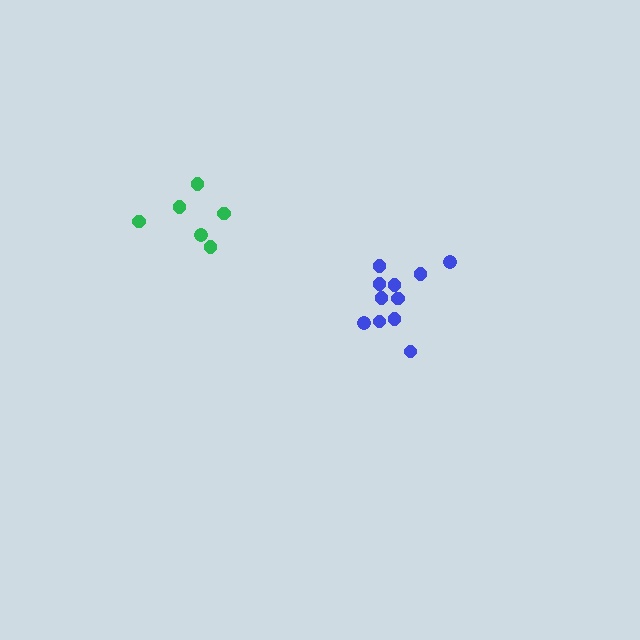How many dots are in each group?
Group 1: 6 dots, Group 2: 11 dots (17 total).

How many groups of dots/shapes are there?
There are 2 groups.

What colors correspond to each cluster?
The clusters are colored: green, blue.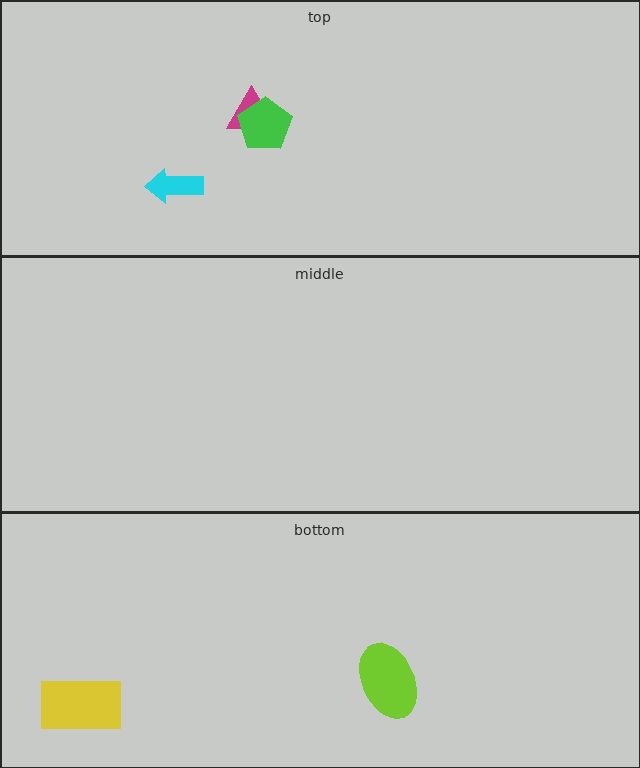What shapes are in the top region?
The magenta triangle, the green pentagon, the cyan arrow.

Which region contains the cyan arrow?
The top region.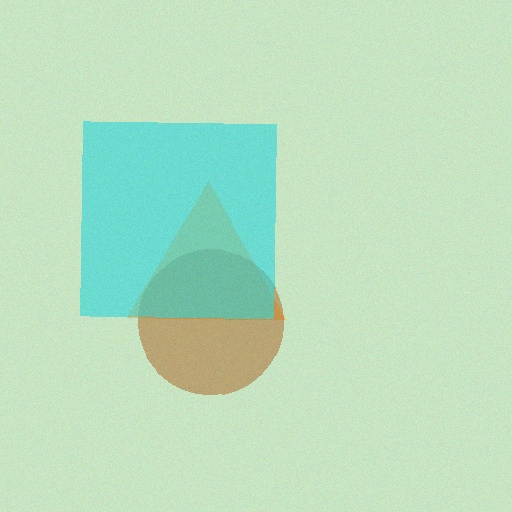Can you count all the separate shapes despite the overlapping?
Yes, there are 3 separate shapes.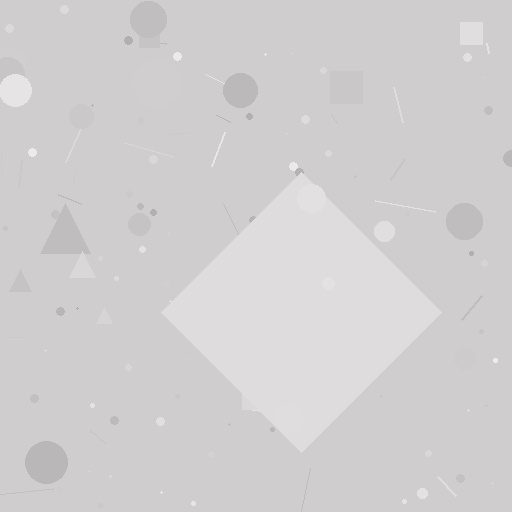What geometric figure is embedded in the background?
A diamond is embedded in the background.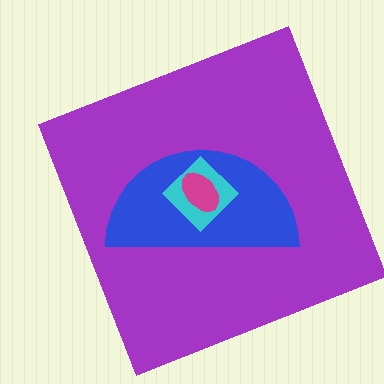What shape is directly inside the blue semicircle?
The cyan diamond.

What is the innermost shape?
The magenta ellipse.